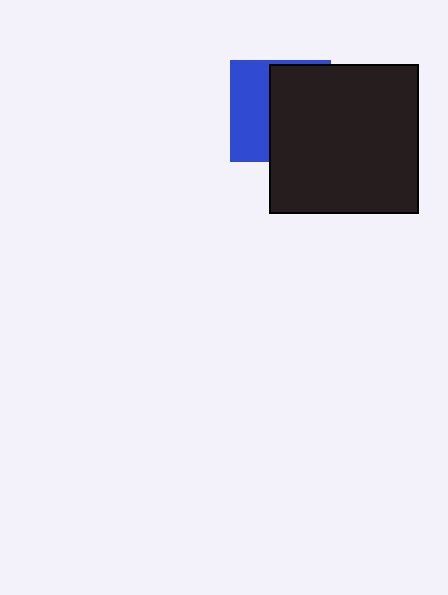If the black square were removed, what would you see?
You would see the complete blue square.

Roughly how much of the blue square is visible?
A small part of it is visible (roughly 42%).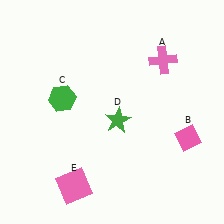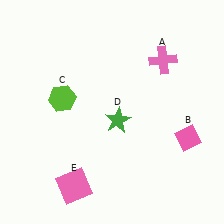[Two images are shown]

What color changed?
The hexagon (C) changed from green in Image 1 to lime in Image 2.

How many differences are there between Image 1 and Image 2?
There is 1 difference between the two images.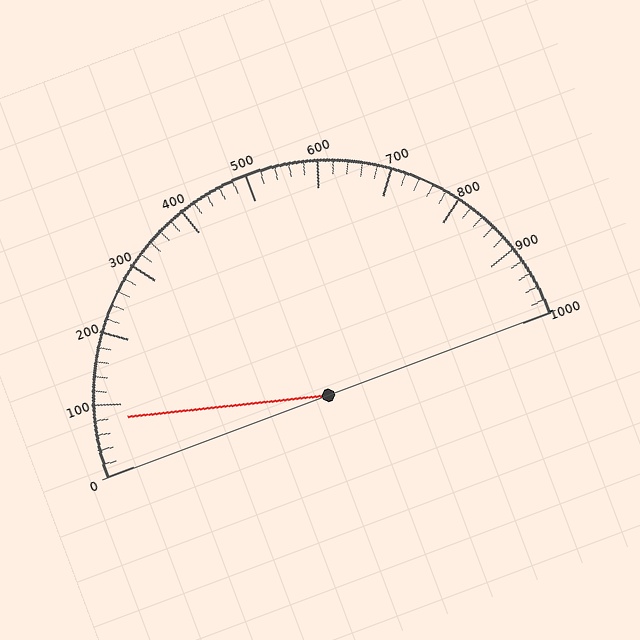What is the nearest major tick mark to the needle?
The nearest major tick mark is 100.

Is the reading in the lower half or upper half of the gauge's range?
The reading is in the lower half of the range (0 to 1000).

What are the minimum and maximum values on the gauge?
The gauge ranges from 0 to 1000.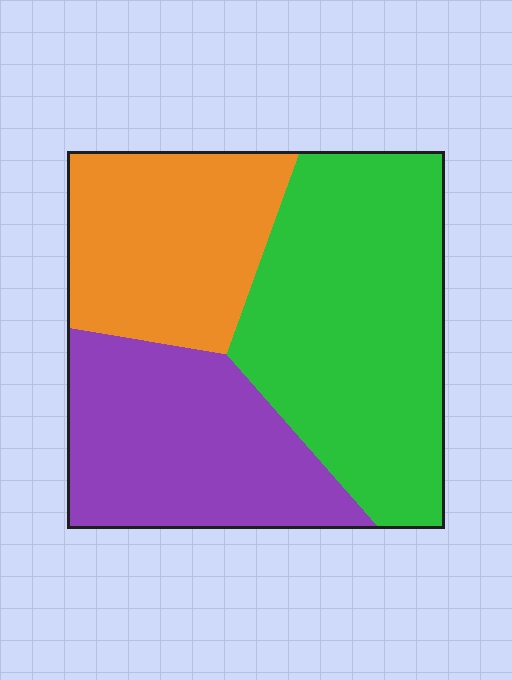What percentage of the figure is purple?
Purple takes up between a quarter and a half of the figure.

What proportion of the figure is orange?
Orange takes up about one quarter (1/4) of the figure.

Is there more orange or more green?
Green.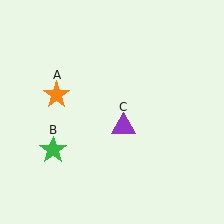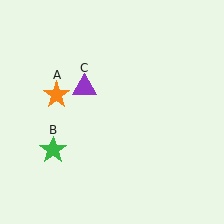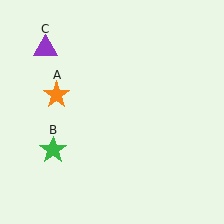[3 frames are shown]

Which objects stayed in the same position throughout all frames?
Orange star (object A) and green star (object B) remained stationary.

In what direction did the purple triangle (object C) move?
The purple triangle (object C) moved up and to the left.